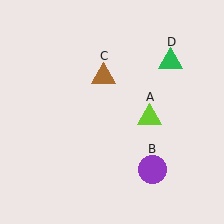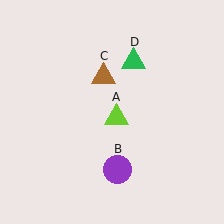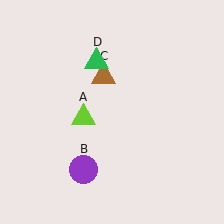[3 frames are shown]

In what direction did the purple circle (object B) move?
The purple circle (object B) moved left.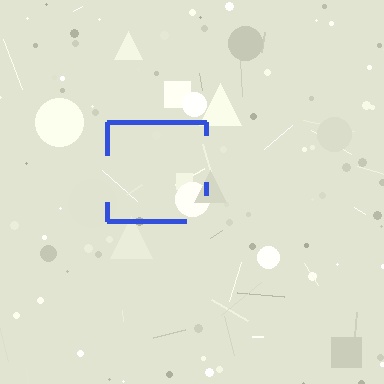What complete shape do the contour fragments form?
The contour fragments form a square.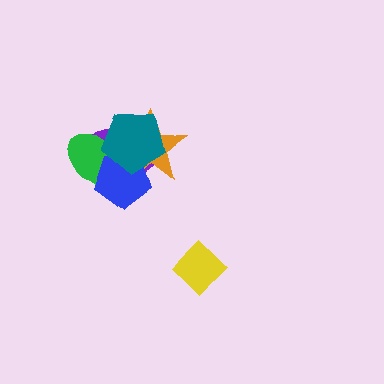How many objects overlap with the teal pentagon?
4 objects overlap with the teal pentagon.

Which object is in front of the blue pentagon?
The teal pentagon is in front of the blue pentagon.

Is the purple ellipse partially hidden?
Yes, it is partially covered by another shape.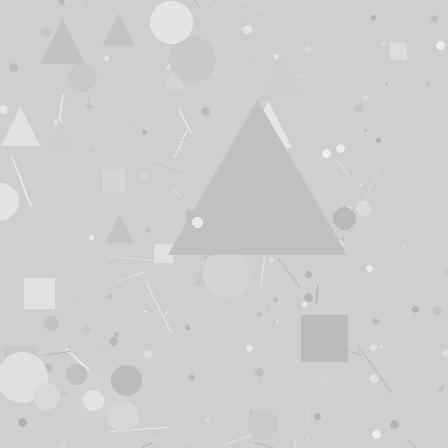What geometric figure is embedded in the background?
A triangle is embedded in the background.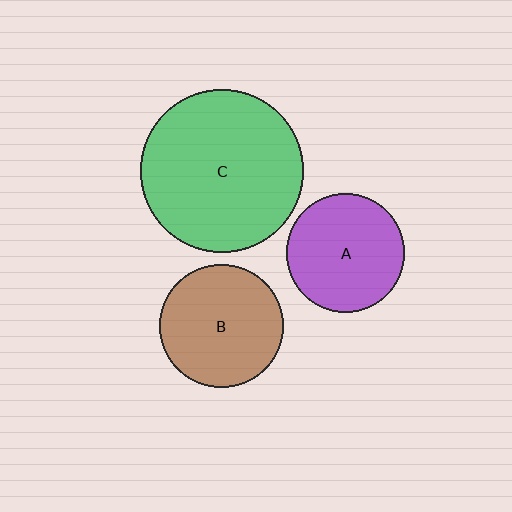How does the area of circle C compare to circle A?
Approximately 1.9 times.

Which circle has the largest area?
Circle C (green).